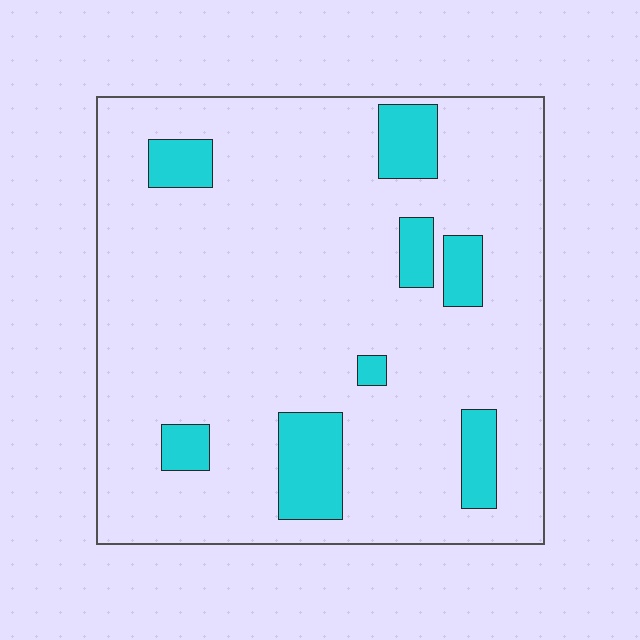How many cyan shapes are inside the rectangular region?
8.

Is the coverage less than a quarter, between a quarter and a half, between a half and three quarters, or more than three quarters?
Less than a quarter.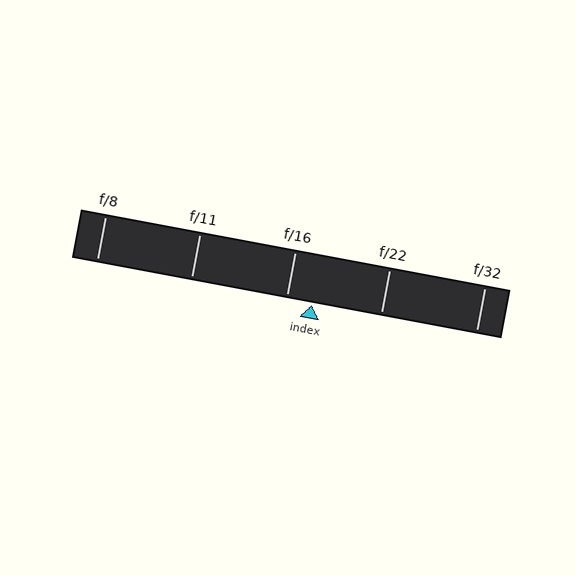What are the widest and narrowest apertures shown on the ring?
The widest aperture shown is f/8 and the narrowest is f/32.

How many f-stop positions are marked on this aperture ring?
There are 5 f-stop positions marked.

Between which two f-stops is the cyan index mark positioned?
The index mark is between f/16 and f/22.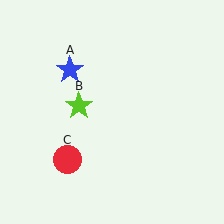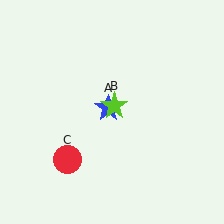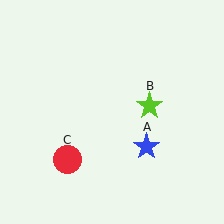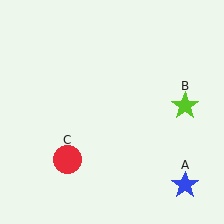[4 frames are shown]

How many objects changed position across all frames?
2 objects changed position: blue star (object A), lime star (object B).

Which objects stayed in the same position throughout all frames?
Red circle (object C) remained stationary.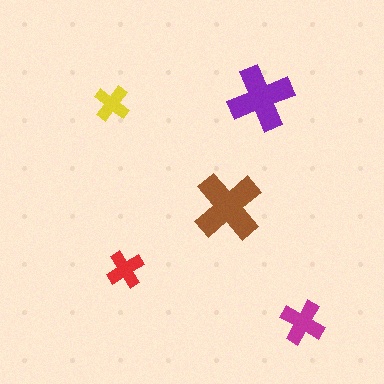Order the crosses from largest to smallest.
the brown one, the purple one, the magenta one, the red one, the yellow one.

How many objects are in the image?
There are 5 objects in the image.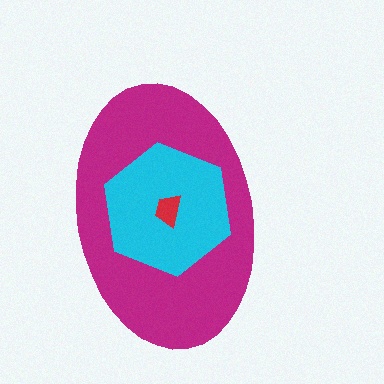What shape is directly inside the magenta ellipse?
The cyan hexagon.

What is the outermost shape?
The magenta ellipse.